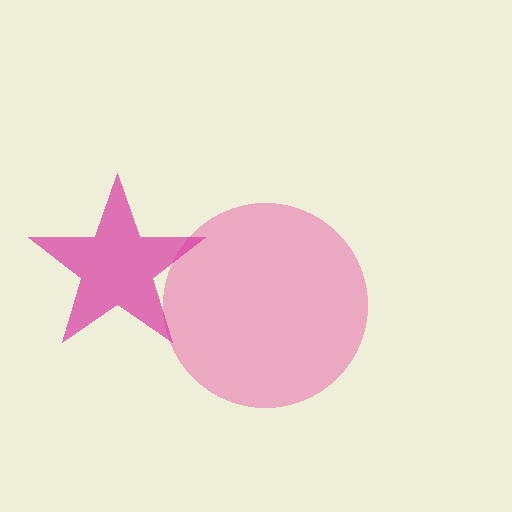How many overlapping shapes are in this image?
There are 2 overlapping shapes in the image.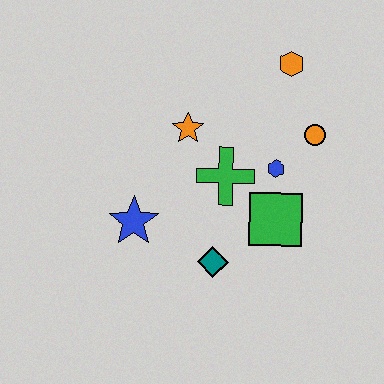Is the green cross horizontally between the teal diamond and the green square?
Yes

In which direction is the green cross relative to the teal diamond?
The green cross is above the teal diamond.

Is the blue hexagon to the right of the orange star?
Yes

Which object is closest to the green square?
The blue hexagon is closest to the green square.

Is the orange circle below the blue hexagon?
No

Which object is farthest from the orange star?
The teal diamond is farthest from the orange star.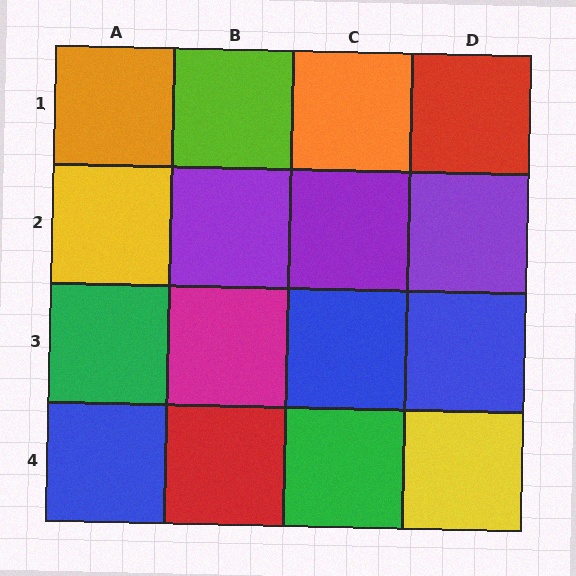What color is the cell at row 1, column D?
Red.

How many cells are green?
2 cells are green.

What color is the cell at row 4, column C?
Green.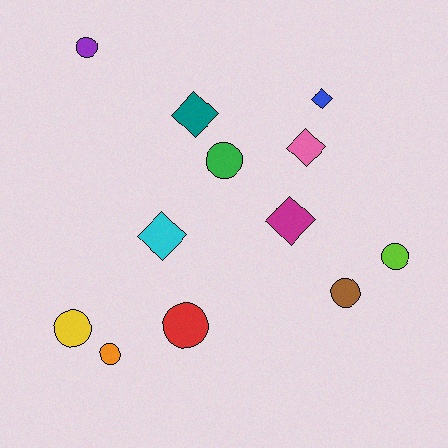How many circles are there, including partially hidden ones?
There are 7 circles.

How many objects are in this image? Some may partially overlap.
There are 12 objects.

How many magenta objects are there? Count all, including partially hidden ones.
There is 1 magenta object.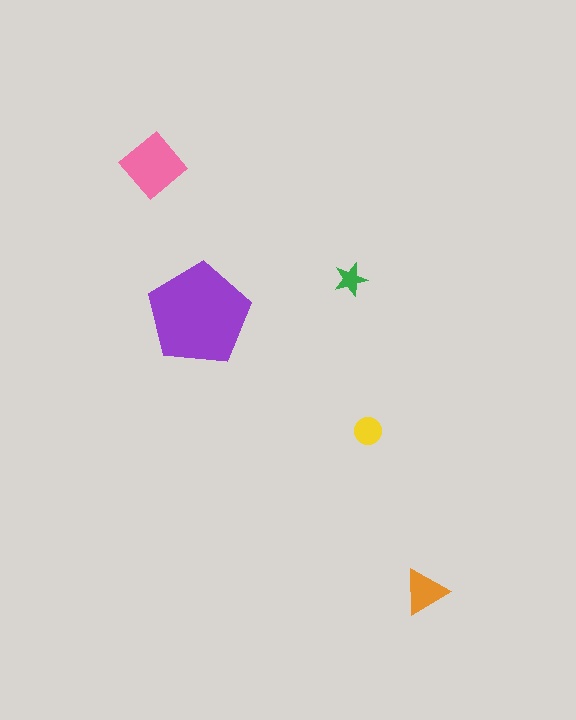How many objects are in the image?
There are 5 objects in the image.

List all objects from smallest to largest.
The green star, the yellow circle, the orange triangle, the pink diamond, the purple pentagon.